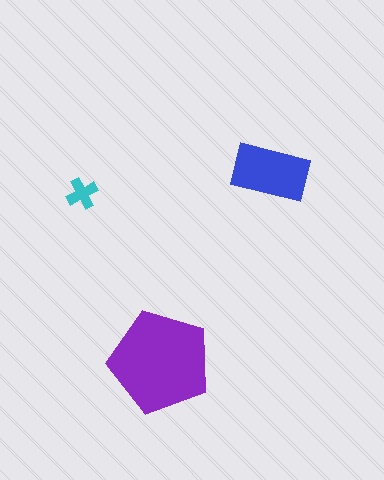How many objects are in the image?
There are 3 objects in the image.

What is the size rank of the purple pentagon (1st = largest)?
1st.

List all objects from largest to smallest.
The purple pentagon, the blue rectangle, the cyan cross.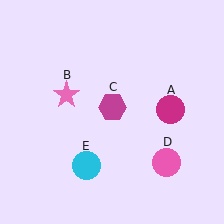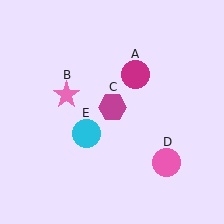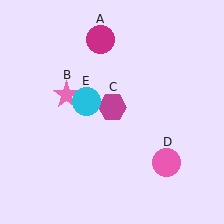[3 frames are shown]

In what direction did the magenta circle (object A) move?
The magenta circle (object A) moved up and to the left.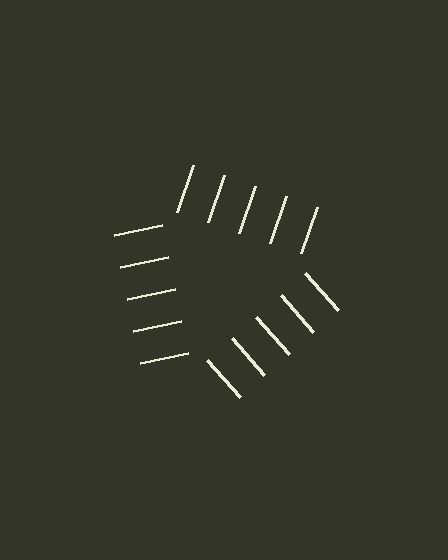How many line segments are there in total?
15 — 5 along each of the 3 edges.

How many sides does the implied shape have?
3 sides — the line-ends trace a triangle.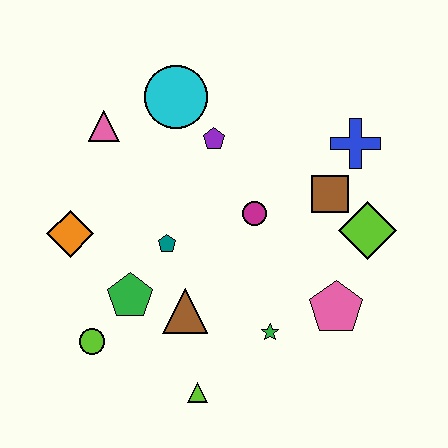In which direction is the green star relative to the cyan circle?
The green star is below the cyan circle.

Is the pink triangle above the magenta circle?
Yes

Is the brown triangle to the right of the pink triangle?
Yes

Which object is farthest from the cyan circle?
The lime triangle is farthest from the cyan circle.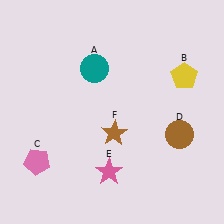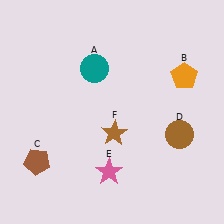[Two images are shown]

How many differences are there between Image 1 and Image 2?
There are 2 differences between the two images.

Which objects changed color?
B changed from yellow to orange. C changed from pink to brown.